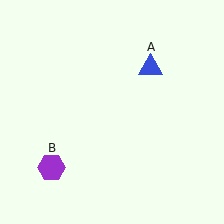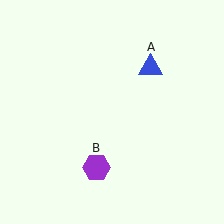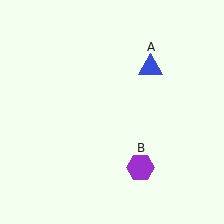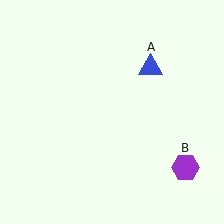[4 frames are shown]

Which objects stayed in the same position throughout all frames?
Blue triangle (object A) remained stationary.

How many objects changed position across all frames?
1 object changed position: purple hexagon (object B).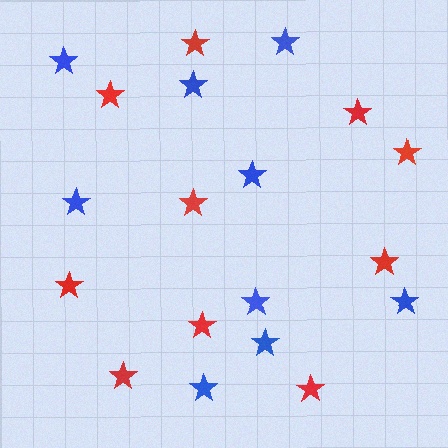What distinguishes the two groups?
There are 2 groups: one group of red stars (10) and one group of blue stars (9).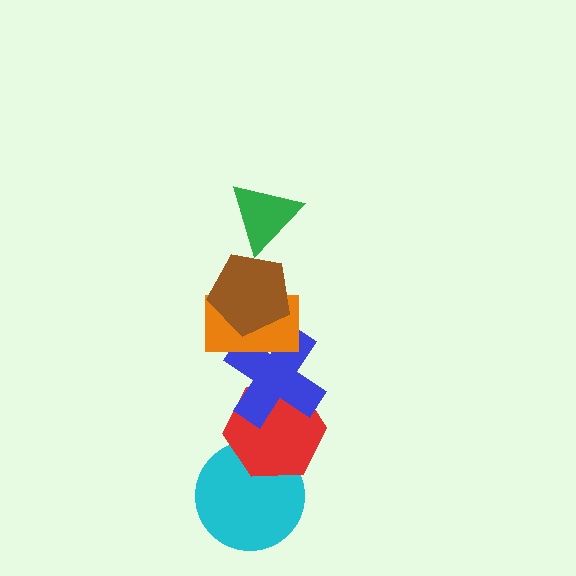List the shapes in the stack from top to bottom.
From top to bottom: the green triangle, the brown pentagon, the orange rectangle, the blue cross, the red hexagon, the cyan circle.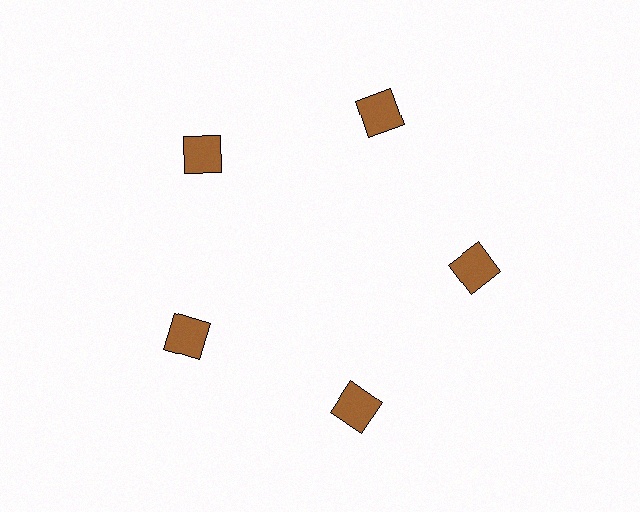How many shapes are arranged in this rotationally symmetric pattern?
There are 5 shapes, arranged in 5 groups of 1.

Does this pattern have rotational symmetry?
Yes, this pattern has 5-fold rotational symmetry. It looks the same after rotating 72 degrees around the center.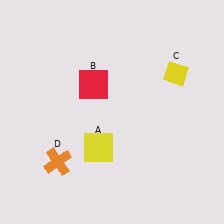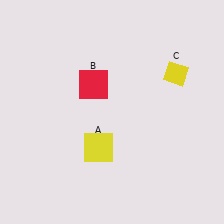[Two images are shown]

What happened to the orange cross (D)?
The orange cross (D) was removed in Image 2. It was in the bottom-left area of Image 1.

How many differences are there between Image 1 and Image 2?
There is 1 difference between the two images.